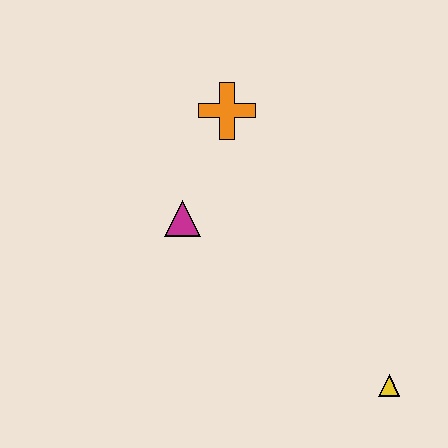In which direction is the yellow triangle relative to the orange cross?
The yellow triangle is below the orange cross.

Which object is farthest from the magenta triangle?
The yellow triangle is farthest from the magenta triangle.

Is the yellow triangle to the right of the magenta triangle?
Yes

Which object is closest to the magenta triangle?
The orange cross is closest to the magenta triangle.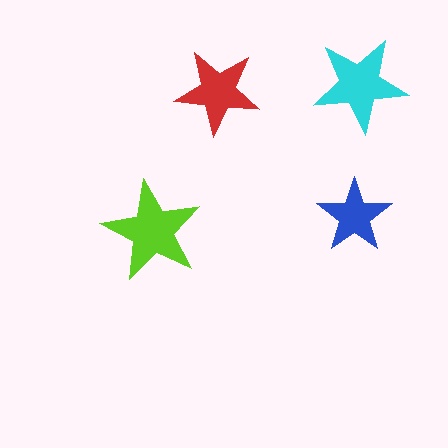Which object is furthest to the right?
The cyan star is rightmost.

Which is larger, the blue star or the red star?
The red one.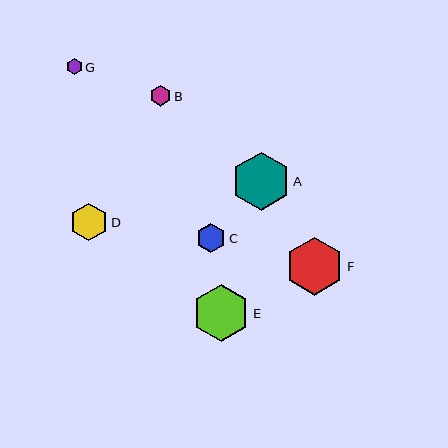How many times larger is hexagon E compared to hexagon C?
Hexagon E is approximately 1.9 times the size of hexagon C.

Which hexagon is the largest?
Hexagon A is the largest with a size of approximately 58 pixels.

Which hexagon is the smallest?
Hexagon G is the smallest with a size of approximately 15 pixels.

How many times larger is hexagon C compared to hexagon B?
Hexagon C is approximately 1.4 times the size of hexagon B.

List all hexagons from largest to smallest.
From largest to smallest: A, F, E, D, C, B, G.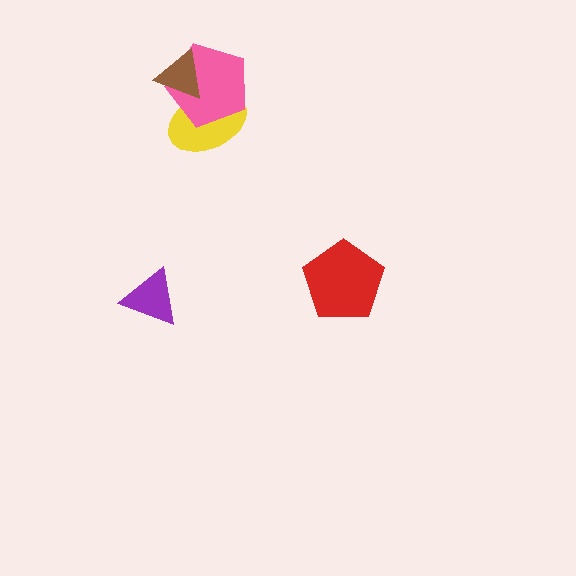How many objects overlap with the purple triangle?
0 objects overlap with the purple triangle.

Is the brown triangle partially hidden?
No, no other shape covers it.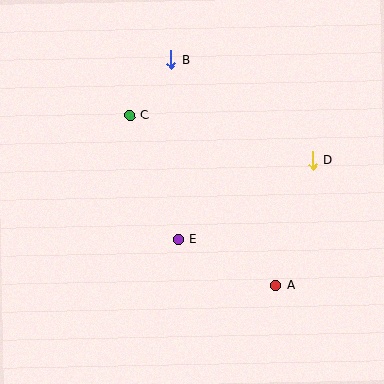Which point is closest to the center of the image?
Point E at (178, 240) is closest to the center.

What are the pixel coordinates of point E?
Point E is at (178, 240).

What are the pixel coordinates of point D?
Point D is at (312, 160).